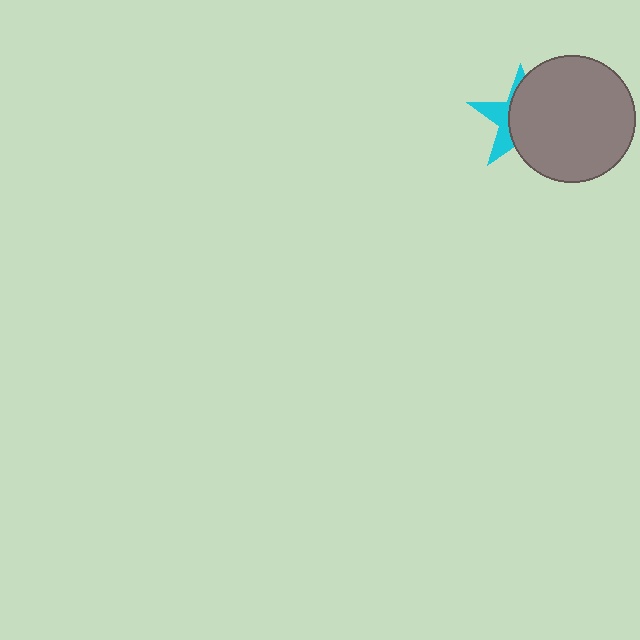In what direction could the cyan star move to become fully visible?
The cyan star could move left. That would shift it out from behind the gray circle entirely.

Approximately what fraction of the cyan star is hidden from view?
Roughly 65% of the cyan star is hidden behind the gray circle.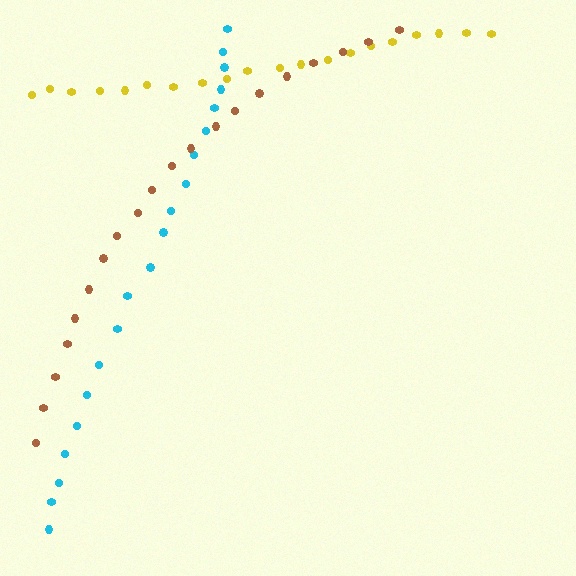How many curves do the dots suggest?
There are 3 distinct paths.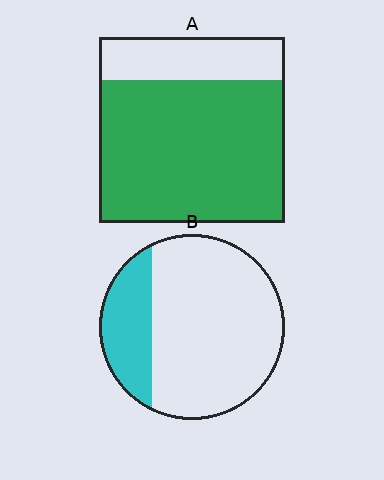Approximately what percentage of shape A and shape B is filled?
A is approximately 75% and B is approximately 25%.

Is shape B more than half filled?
No.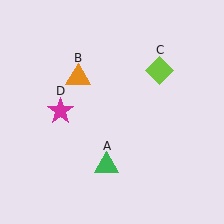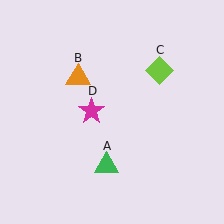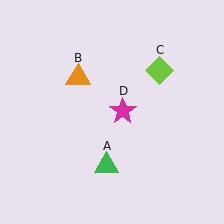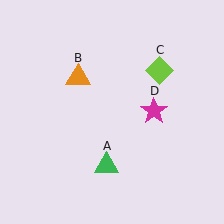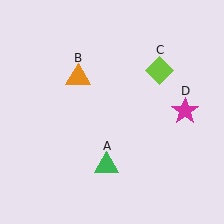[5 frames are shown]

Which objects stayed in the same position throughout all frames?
Green triangle (object A) and orange triangle (object B) and lime diamond (object C) remained stationary.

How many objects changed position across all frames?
1 object changed position: magenta star (object D).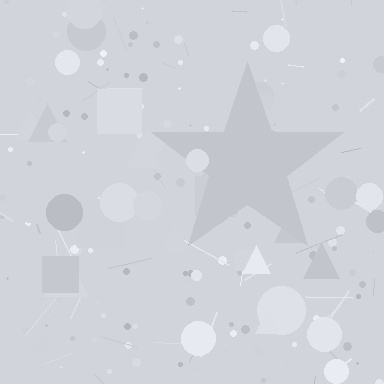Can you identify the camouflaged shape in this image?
The camouflaged shape is a star.